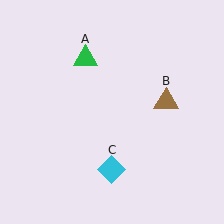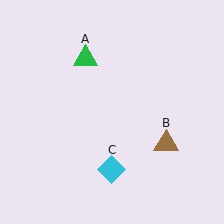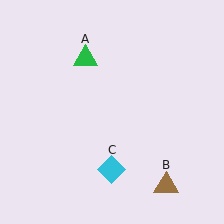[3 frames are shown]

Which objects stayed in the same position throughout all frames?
Green triangle (object A) and cyan diamond (object C) remained stationary.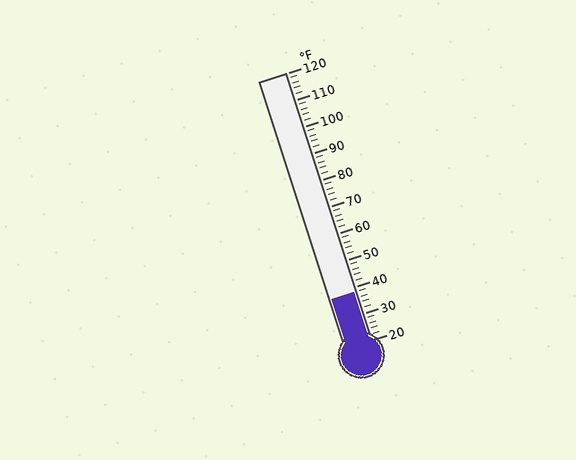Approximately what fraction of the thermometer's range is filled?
The thermometer is filled to approximately 20% of its range.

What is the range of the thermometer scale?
The thermometer scale ranges from 20°F to 120°F.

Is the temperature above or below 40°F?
The temperature is below 40°F.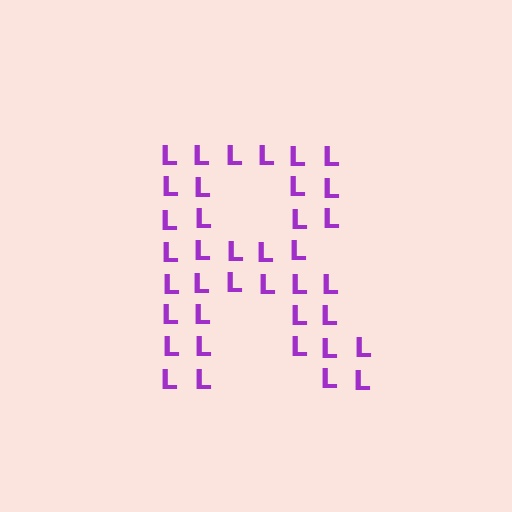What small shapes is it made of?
It is made of small letter L's.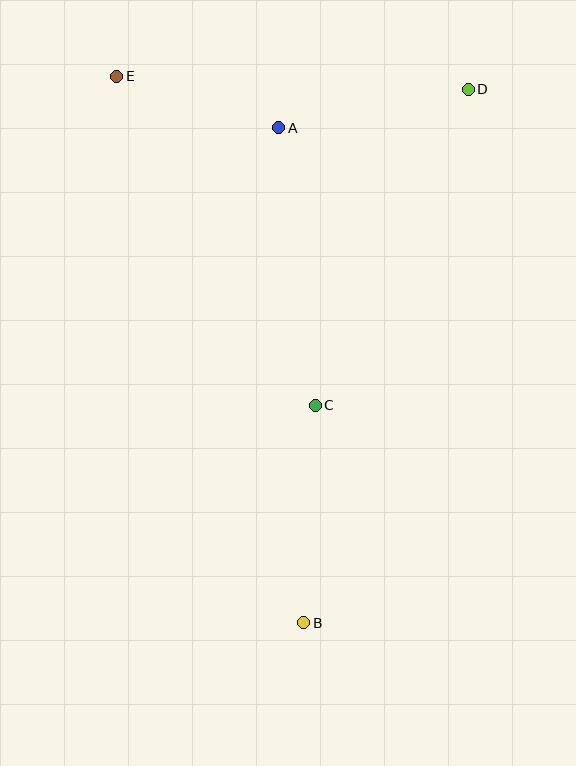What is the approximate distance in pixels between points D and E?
The distance between D and E is approximately 351 pixels.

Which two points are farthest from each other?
Points B and E are farthest from each other.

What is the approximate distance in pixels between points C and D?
The distance between C and D is approximately 351 pixels.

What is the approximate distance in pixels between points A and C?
The distance between A and C is approximately 280 pixels.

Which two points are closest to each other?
Points A and E are closest to each other.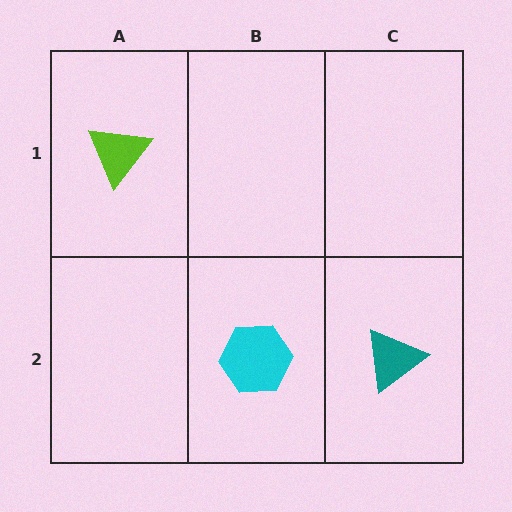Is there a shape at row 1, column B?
No, that cell is empty.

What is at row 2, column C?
A teal triangle.